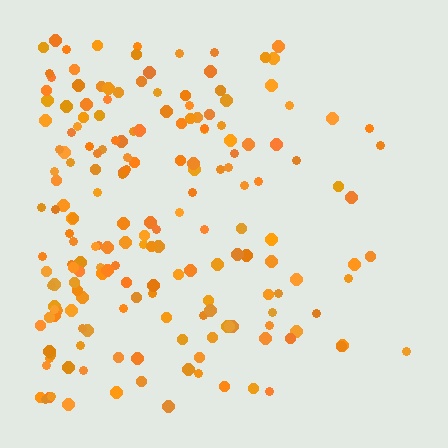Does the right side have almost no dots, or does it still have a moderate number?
Still a moderate number, just noticeably fewer than the left.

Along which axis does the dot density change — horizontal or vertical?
Horizontal.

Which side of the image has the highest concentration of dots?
The left.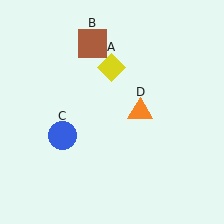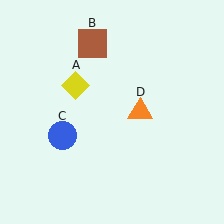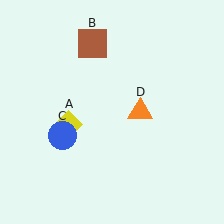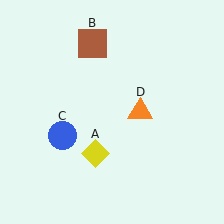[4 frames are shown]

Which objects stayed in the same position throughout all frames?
Brown square (object B) and blue circle (object C) and orange triangle (object D) remained stationary.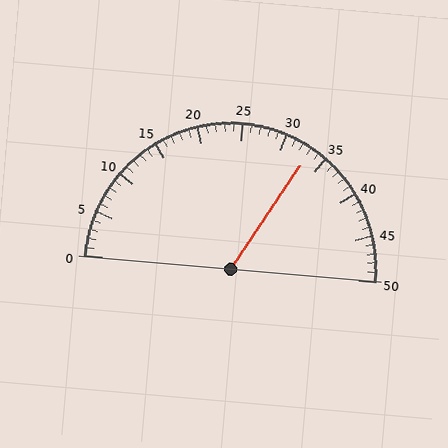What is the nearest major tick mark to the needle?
The nearest major tick mark is 35.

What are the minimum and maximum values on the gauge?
The gauge ranges from 0 to 50.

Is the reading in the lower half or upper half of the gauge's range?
The reading is in the upper half of the range (0 to 50).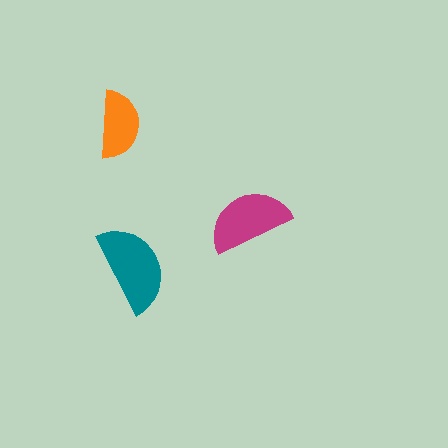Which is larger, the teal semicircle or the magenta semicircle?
The teal one.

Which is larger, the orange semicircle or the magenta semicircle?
The magenta one.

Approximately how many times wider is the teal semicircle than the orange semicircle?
About 1.5 times wider.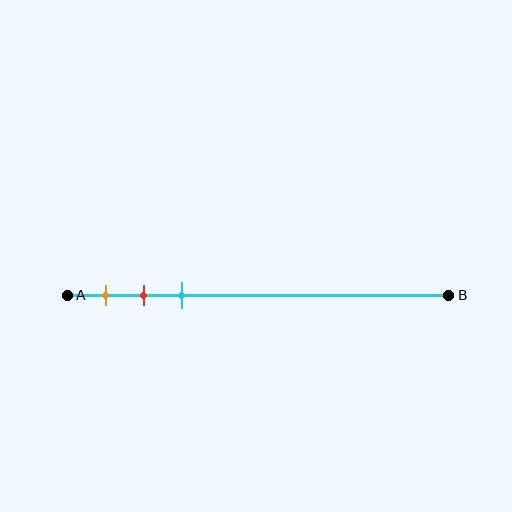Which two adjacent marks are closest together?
The red and cyan marks are the closest adjacent pair.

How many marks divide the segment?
There are 3 marks dividing the segment.